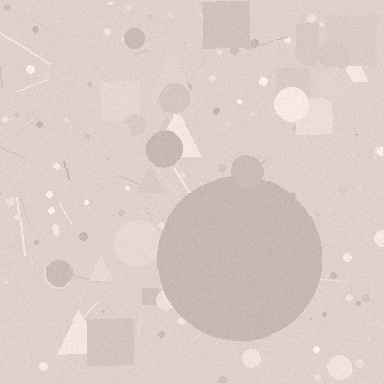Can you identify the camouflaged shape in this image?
The camouflaged shape is a circle.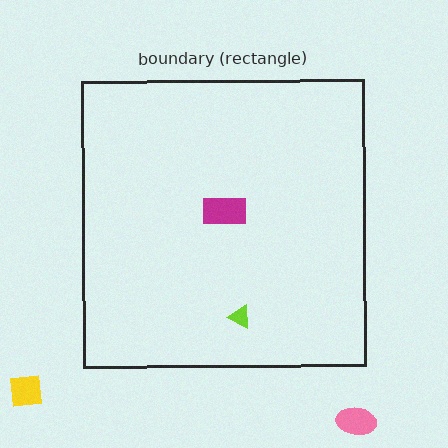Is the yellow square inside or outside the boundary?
Outside.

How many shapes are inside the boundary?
2 inside, 2 outside.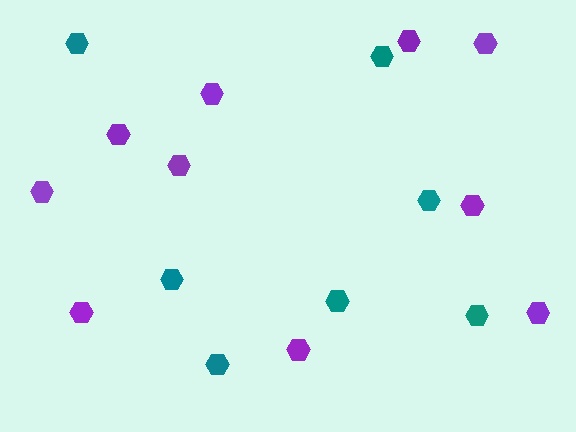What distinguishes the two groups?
There are 2 groups: one group of teal hexagons (7) and one group of purple hexagons (10).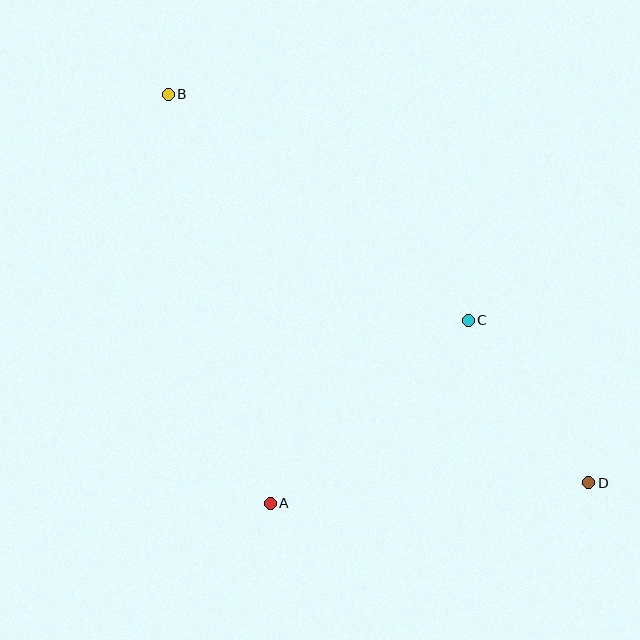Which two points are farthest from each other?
Points B and D are farthest from each other.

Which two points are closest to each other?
Points C and D are closest to each other.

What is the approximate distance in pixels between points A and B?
The distance between A and B is approximately 421 pixels.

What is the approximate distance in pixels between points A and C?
The distance between A and C is approximately 269 pixels.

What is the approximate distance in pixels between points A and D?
The distance between A and D is approximately 319 pixels.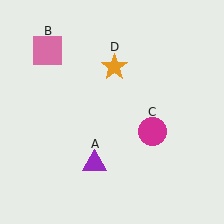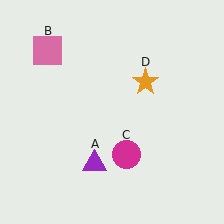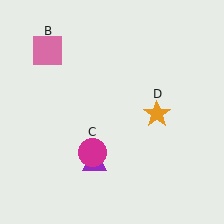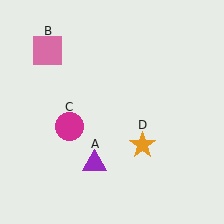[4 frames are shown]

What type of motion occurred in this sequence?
The magenta circle (object C), orange star (object D) rotated clockwise around the center of the scene.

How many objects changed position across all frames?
2 objects changed position: magenta circle (object C), orange star (object D).